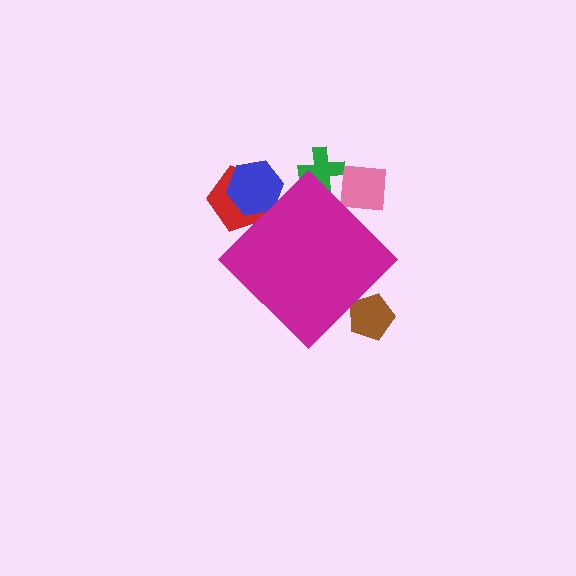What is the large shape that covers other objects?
A magenta diamond.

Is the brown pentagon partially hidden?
Yes, the brown pentagon is partially hidden behind the magenta diamond.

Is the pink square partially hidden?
Yes, the pink square is partially hidden behind the magenta diamond.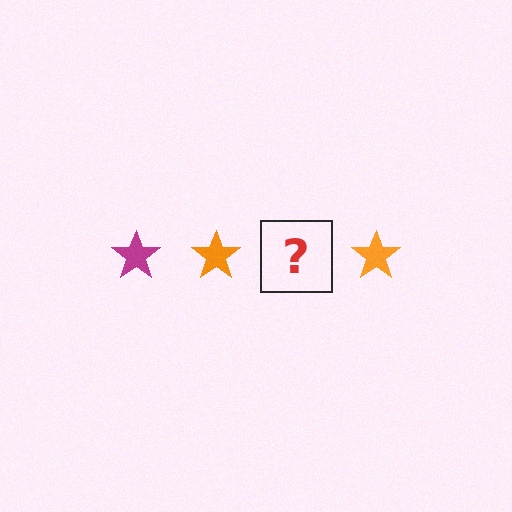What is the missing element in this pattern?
The missing element is a magenta star.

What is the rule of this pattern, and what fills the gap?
The rule is that the pattern cycles through magenta, orange stars. The gap should be filled with a magenta star.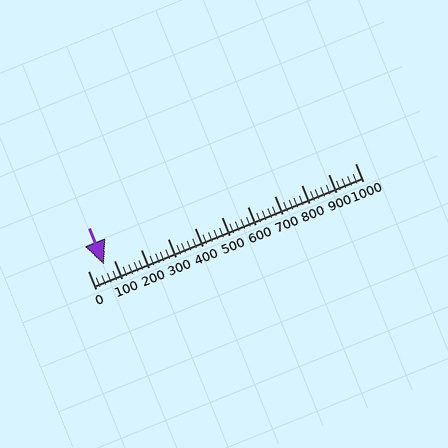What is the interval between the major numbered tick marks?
The major tick marks are spaced 100 units apart.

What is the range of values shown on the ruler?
The ruler shows values from 0 to 1000.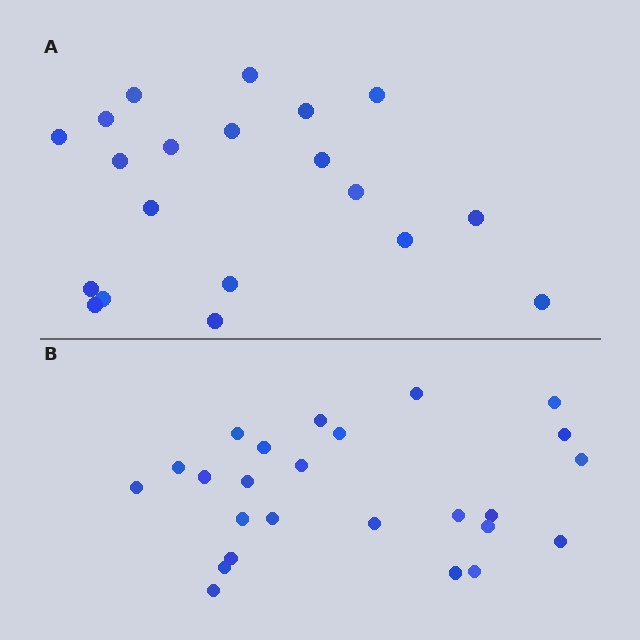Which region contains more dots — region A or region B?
Region B (the bottom region) has more dots.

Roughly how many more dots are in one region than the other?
Region B has about 5 more dots than region A.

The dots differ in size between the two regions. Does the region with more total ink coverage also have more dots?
No. Region A has more total ink coverage because its dots are larger, but region B actually contains more individual dots. Total area can be misleading — the number of items is what matters here.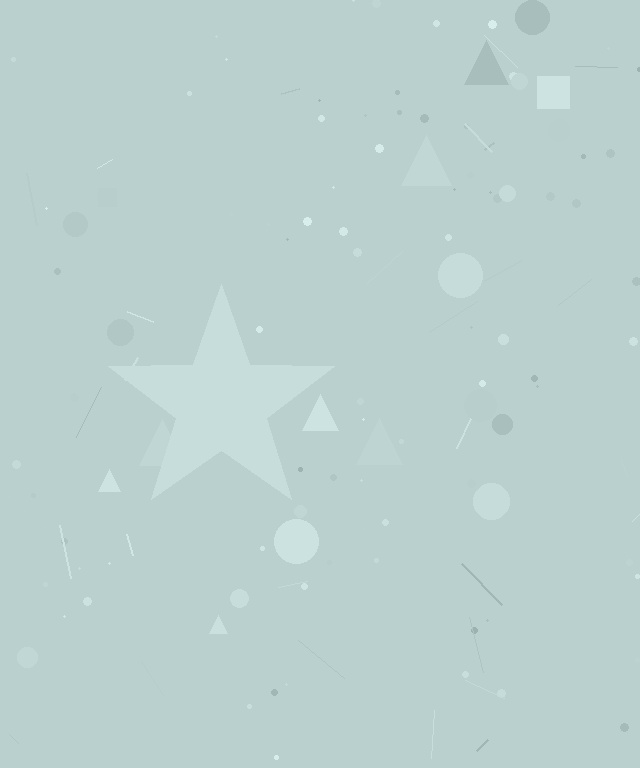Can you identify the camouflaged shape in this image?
The camouflaged shape is a star.